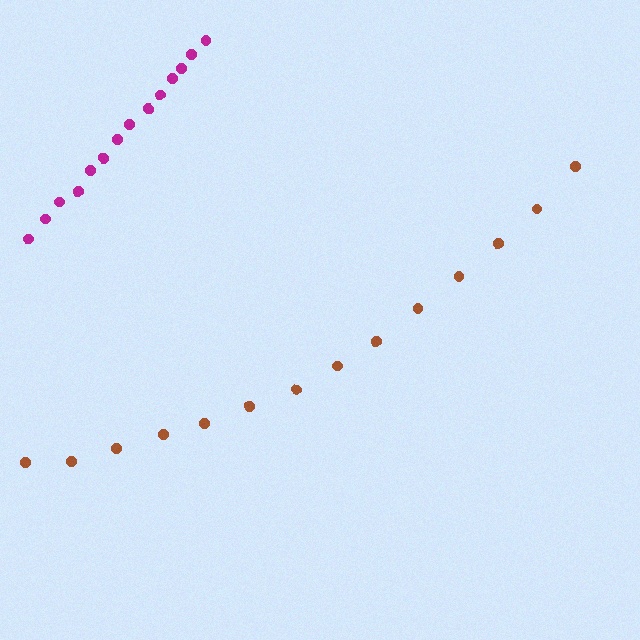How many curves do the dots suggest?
There are 2 distinct paths.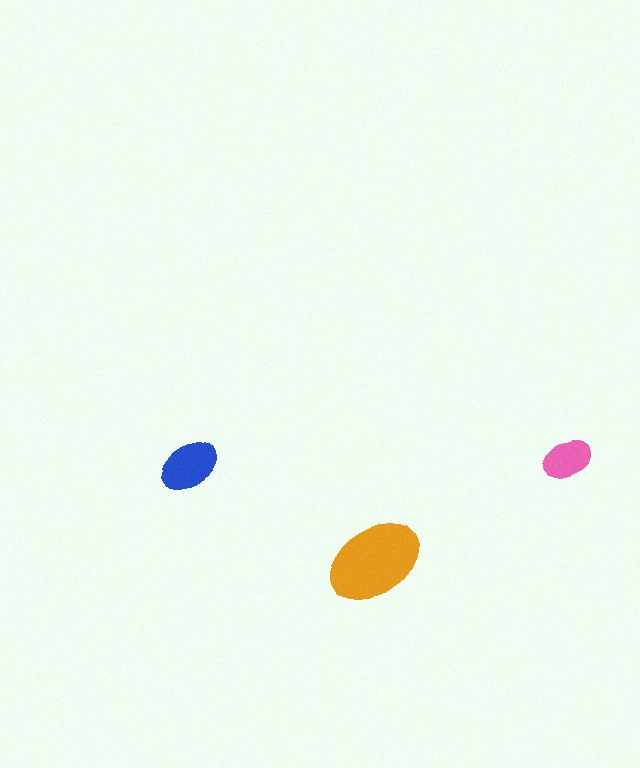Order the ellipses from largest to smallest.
the orange one, the blue one, the pink one.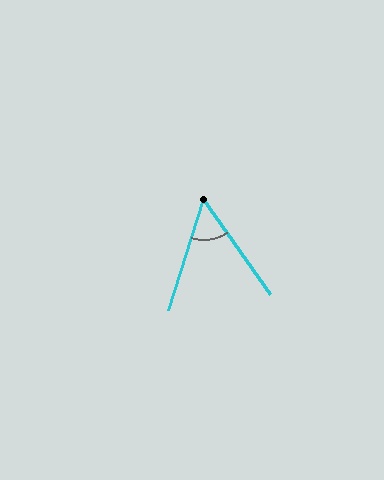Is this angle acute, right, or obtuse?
It is acute.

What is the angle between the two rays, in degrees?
Approximately 53 degrees.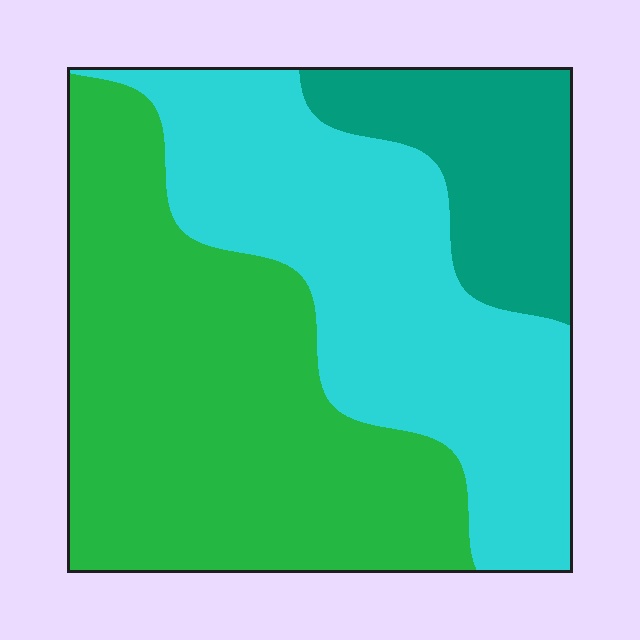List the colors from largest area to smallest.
From largest to smallest: green, cyan, teal.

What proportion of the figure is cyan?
Cyan takes up about three eighths (3/8) of the figure.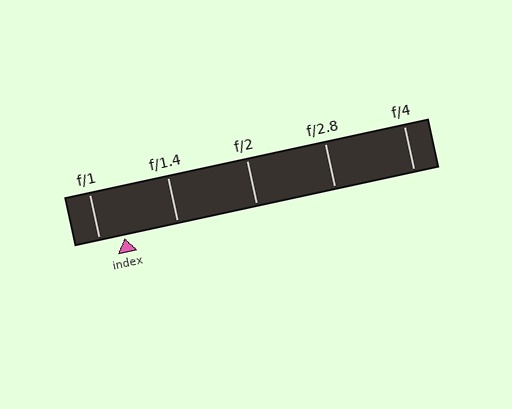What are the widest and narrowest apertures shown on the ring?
The widest aperture shown is f/1 and the narrowest is f/4.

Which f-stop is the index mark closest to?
The index mark is closest to f/1.